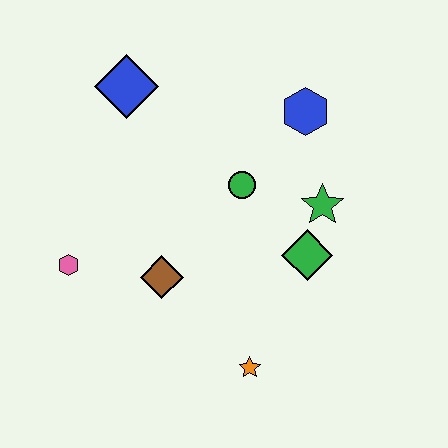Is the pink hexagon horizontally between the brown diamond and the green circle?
No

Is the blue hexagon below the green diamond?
No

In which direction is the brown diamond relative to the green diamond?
The brown diamond is to the left of the green diamond.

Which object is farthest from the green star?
The pink hexagon is farthest from the green star.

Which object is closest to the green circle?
The green star is closest to the green circle.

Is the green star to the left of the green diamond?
No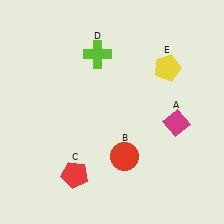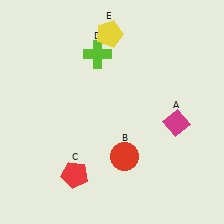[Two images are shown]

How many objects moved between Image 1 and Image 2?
1 object moved between the two images.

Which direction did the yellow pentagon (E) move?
The yellow pentagon (E) moved left.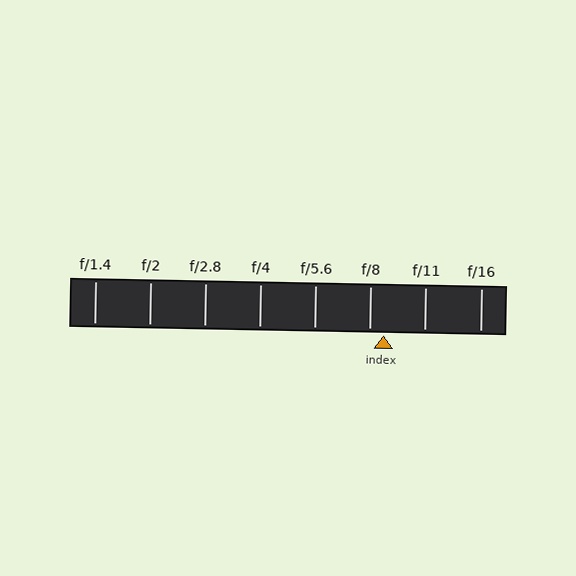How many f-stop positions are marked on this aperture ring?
There are 8 f-stop positions marked.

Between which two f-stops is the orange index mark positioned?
The index mark is between f/8 and f/11.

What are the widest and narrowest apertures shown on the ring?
The widest aperture shown is f/1.4 and the narrowest is f/16.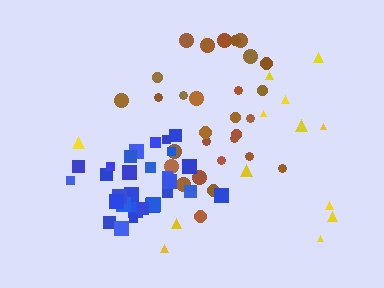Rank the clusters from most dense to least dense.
blue, brown, yellow.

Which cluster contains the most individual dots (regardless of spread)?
Blue (31).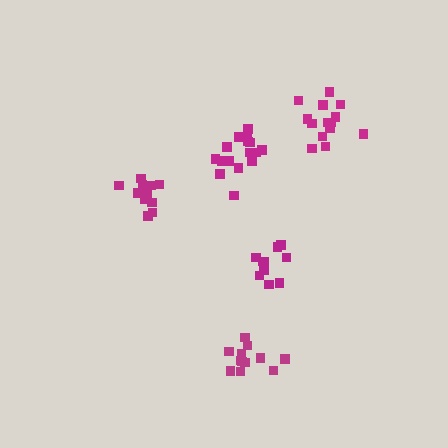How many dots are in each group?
Group 1: 11 dots, Group 2: 14 dots, Group 3: 12 dots, Group 4: 16 dots, Group 5: 10 dots (63 total).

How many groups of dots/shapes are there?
There are 5 groups.